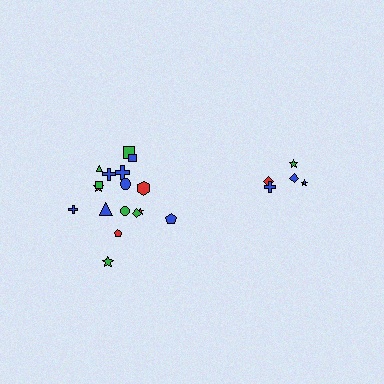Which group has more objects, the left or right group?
The left group.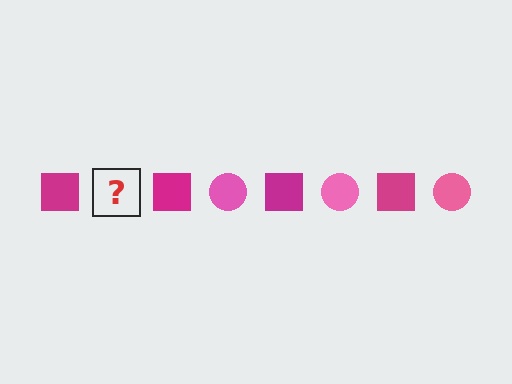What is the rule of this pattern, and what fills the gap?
The rule is that the pattern alternates between magenta square and pink circle. The gap should be filled with a pink circle.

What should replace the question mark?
The question mark should be replaced with a pink circle.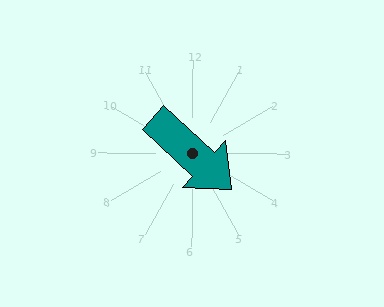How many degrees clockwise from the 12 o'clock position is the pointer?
Approximately 133 degrees.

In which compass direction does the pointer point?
Southeast.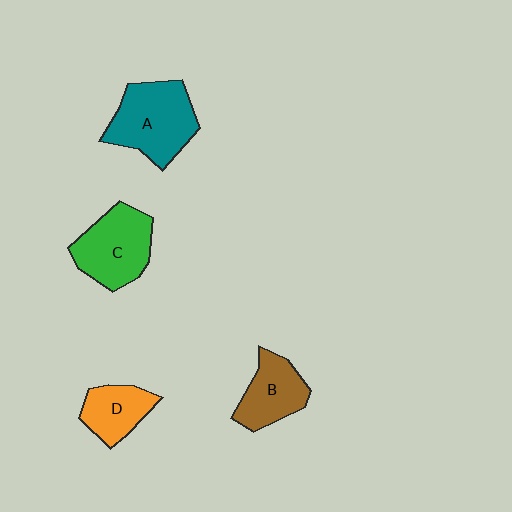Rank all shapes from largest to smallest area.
From largest to smallest: A (teal), C (green), B (brown), D (orange).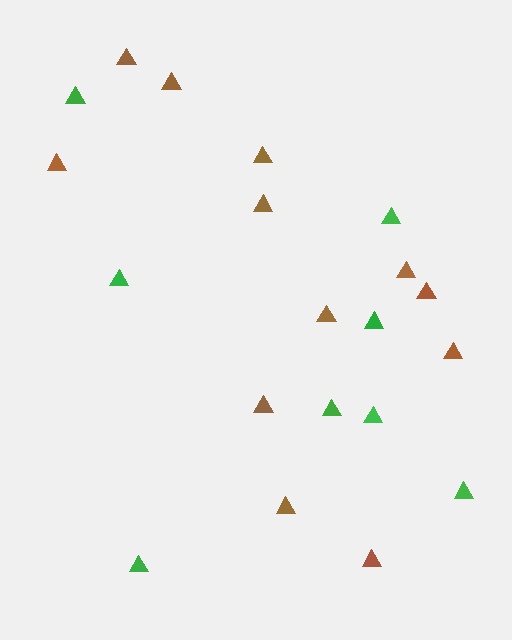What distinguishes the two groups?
There are 2 groups: one group of brown triangles (12) and one group of green triangles (8).